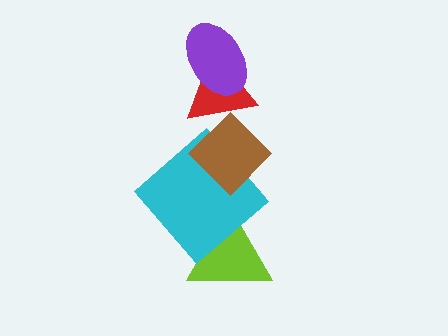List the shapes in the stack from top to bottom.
From top to bottom: the purple ellipse, the red triangle, the brown diamond, the cyan diamond, the lime triangle.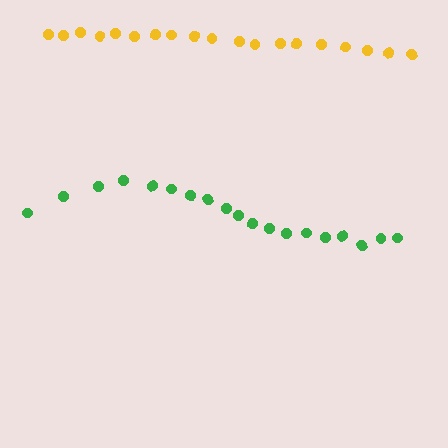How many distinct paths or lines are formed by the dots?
There are 2 distinct paths.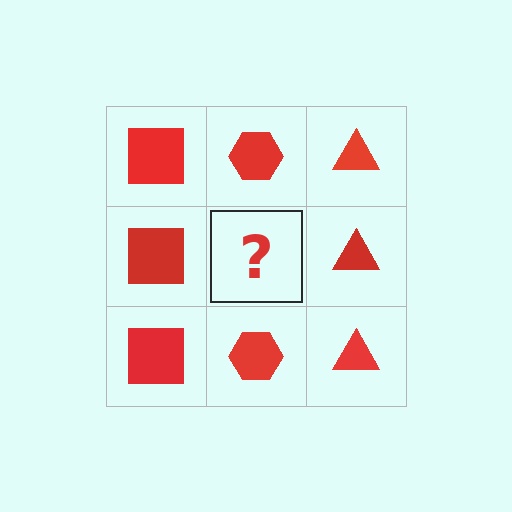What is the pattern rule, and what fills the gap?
The rule is that each column has a consistent shape. The gap should be filled with a red hexagon.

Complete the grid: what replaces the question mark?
The question mark should be replaced with a red hexagon.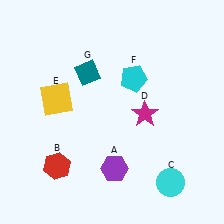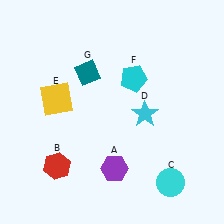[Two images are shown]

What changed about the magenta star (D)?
In Image 1, D is magenta. In Image 2, it changed to cyan.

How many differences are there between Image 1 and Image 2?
There is 1 difference between the two images.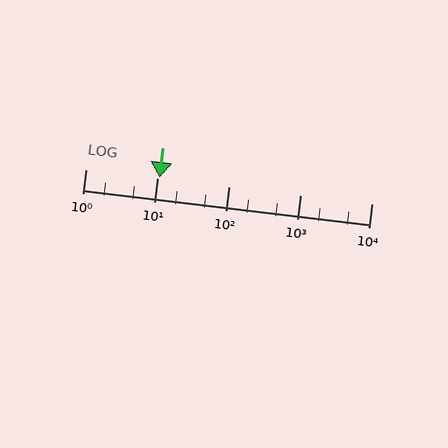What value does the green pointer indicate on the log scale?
The pointer indicates approximately 11.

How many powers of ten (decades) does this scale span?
The scale spans 4 decades, from 1 to 10000.